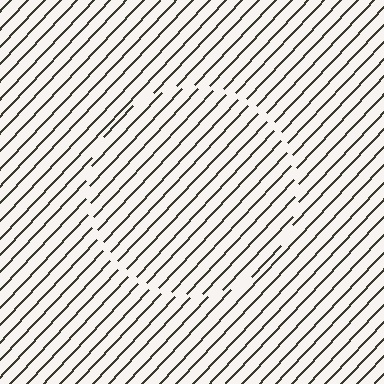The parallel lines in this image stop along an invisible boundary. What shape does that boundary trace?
An illusory circle. The interior of the shape contains the same grating, shifted by half a period — the contour is defined by the phase discontinuity where line-ends from the inner and outer gratings abut.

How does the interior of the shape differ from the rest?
The interior of the shape contains the same grating, shifted by half a period — the contour is defined by the phase discontinuity where line-ends from the inner and outer gratings abut.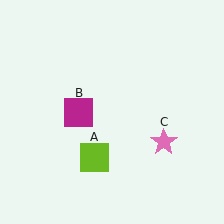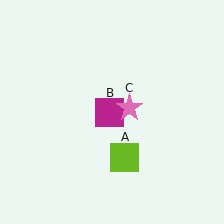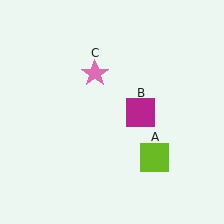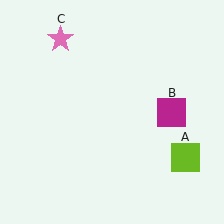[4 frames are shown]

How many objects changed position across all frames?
3 objects changed position: lime square (object A), magenta square (object B), pink star (object C).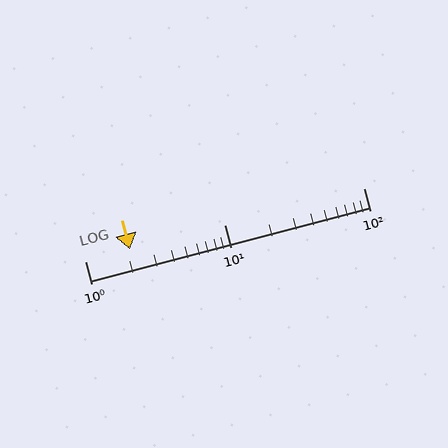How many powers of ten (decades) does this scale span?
The scale spans 2 decades, from 1 to 100.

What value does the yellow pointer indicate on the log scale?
The pointer indicates approximately 2.1.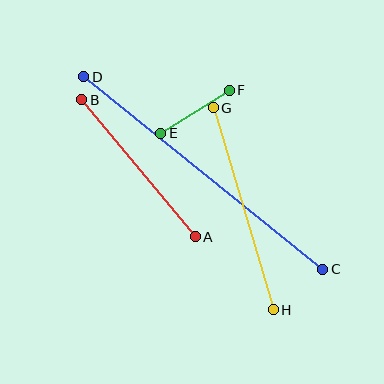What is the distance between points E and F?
The distance is approximately 81 pixels.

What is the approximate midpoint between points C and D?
The midpoint is at approximately (203, 173) pixels.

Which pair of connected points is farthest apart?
Points C and D are farthest apart.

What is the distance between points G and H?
The distance is approximately 211 pixels.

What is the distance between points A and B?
The distance is approximately 178 pixels.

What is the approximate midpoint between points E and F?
The midpoint is at approximately (195, 112) pixels.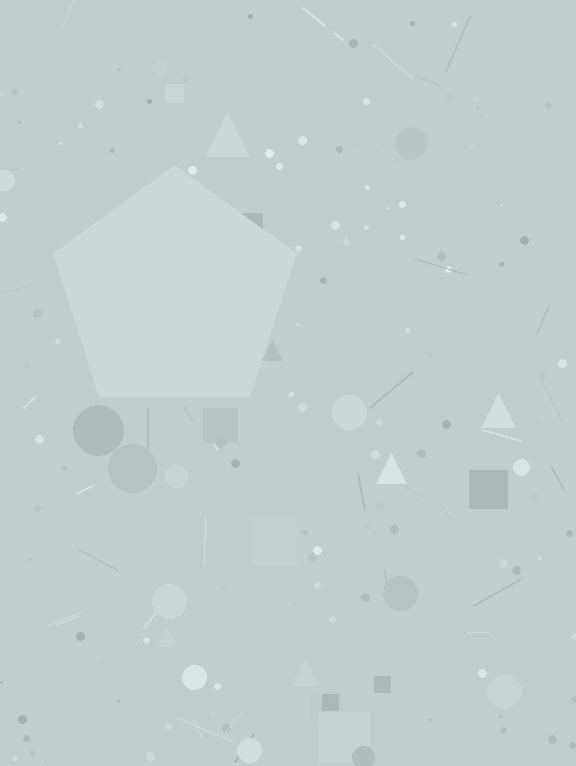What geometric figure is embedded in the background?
A pentagon is embedded in the background.